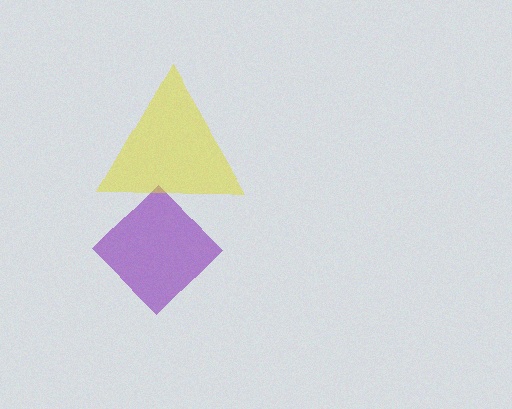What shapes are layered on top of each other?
The layered shapes are: a purple diamond, a yellow triangle.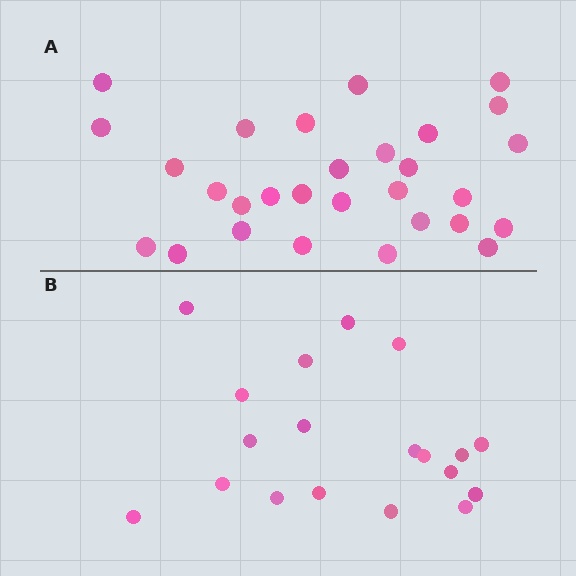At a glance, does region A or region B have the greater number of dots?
Region A (the top region) has more dots.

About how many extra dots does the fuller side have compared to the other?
Region A has roughly 10 or so more dots than region B.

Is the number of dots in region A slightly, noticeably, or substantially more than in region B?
Region A has substantially more. The ratio is roughly 1.5 to 1.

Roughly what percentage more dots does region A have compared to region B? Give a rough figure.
About 55% more.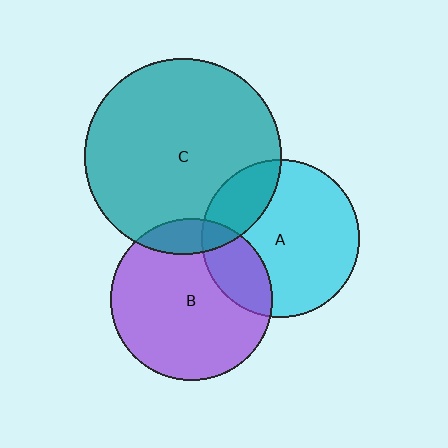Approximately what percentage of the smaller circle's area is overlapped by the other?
Approximately 10%.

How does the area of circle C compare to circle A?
Approximately 1.5 times.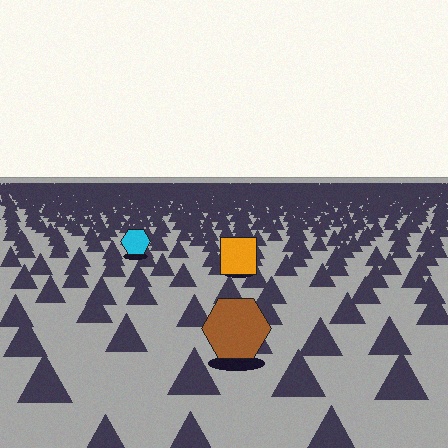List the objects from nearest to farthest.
From nearest to farthest: the brown hexagon, the orange square, the cyan hexagon.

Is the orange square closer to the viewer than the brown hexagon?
No. The brown hexagon is closer — you can tell from the texture gradient: the ground texture is coarser near it.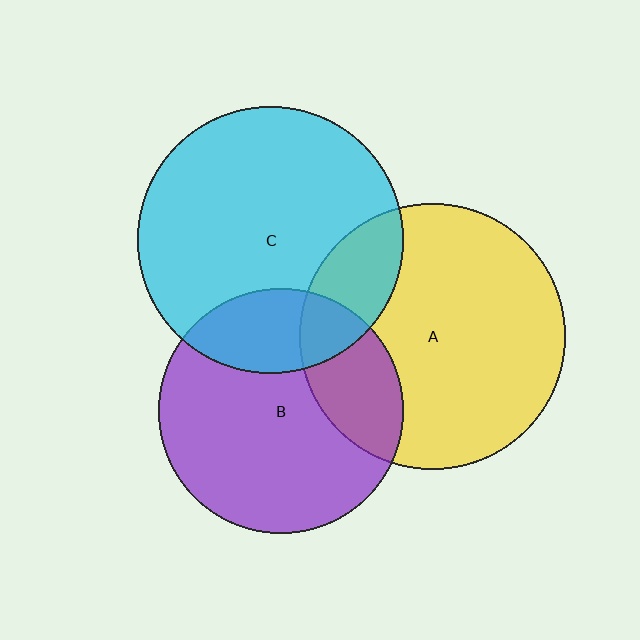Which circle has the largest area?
Circle C (cyan).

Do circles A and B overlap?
Yes.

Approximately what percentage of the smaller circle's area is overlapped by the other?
Approximately 25%.